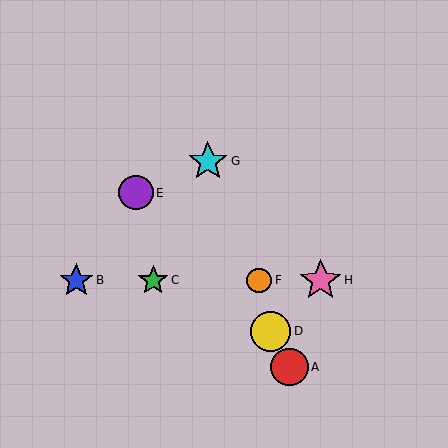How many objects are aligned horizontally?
4 objects (B, C, F, H) are aligned horizontally.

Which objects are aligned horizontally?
Objects B, C, F, H are aligned horizontally.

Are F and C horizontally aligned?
Yes, both are at y≈280.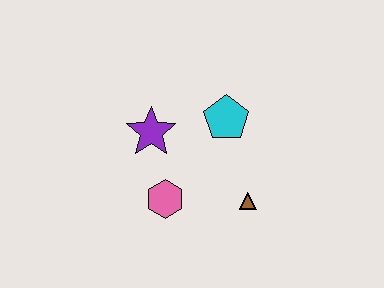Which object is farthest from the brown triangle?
The purple star is farthest from the brown triangle.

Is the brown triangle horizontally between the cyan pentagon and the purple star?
No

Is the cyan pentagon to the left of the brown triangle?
Yes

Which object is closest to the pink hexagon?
The purple star is closest to the pink hexagon.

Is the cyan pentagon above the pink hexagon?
Yes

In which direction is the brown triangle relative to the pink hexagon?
The brown triangle is to the right of the pink hexagon.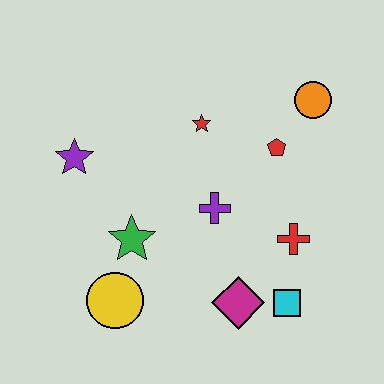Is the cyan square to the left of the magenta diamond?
No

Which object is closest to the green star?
The yellow circle is closest to the green star.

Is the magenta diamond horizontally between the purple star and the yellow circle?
No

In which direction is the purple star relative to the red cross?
The purple star is to the left of the red cross.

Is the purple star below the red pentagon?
Yes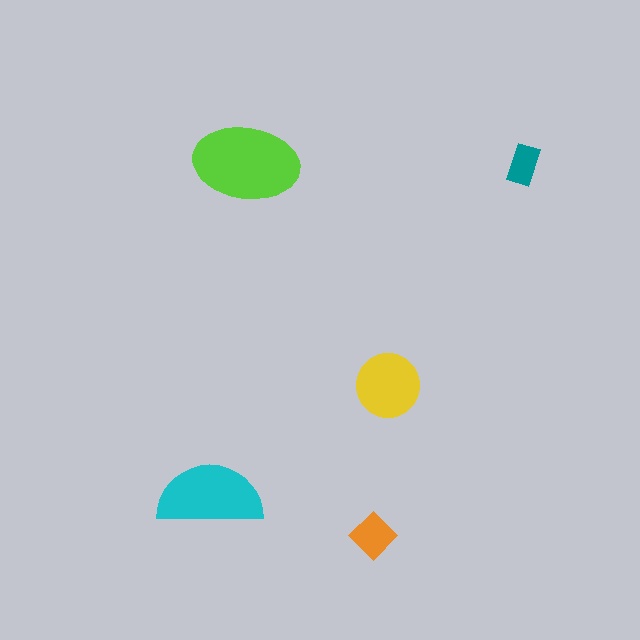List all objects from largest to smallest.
The lime ellipse, the cyan semicircle, the yellow circle, the orange diamond, the teal rectangle.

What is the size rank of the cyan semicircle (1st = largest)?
2nd.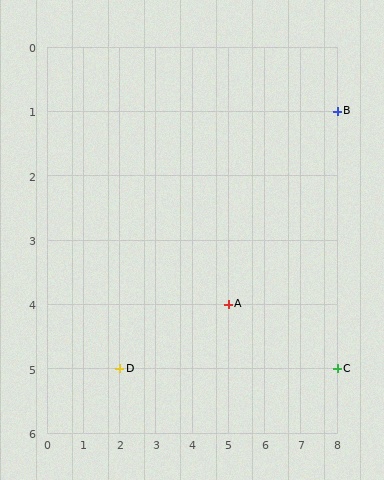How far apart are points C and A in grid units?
Points C and A are 3 columns and 1 row apart (about 3.2 grid units diagonally).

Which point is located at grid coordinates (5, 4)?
Point A is at (5, 4).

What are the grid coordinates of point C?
Point C is at grid coordinates (8, 5).